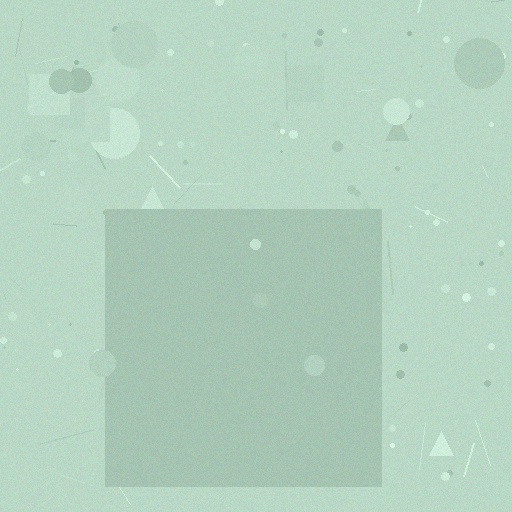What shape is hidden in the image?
A square is hidden in the image.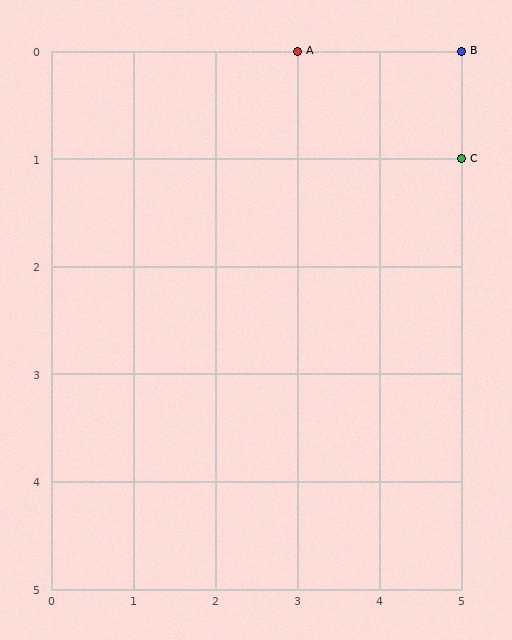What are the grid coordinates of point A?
Point A is at grid coordinates (3, 0).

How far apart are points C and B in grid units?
Points C and B are 1 row apart.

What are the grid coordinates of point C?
Point C is at grid coordinates (5, 1).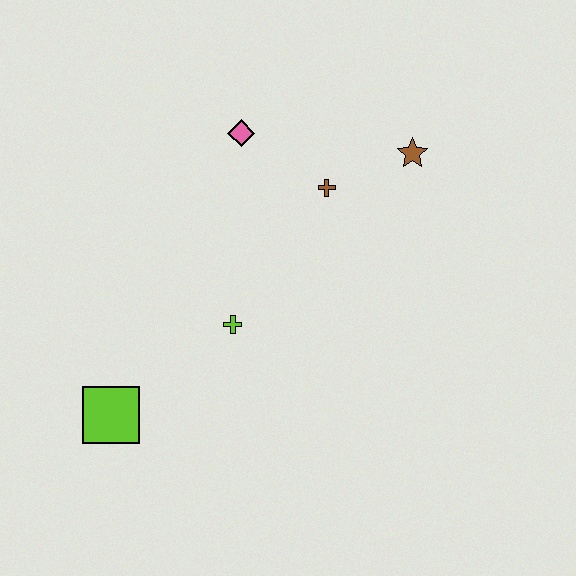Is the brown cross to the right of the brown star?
No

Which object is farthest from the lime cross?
The brown star is farthest from the lime cross.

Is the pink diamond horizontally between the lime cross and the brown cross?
Yes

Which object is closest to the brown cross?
The brown star is closest to the brown cross.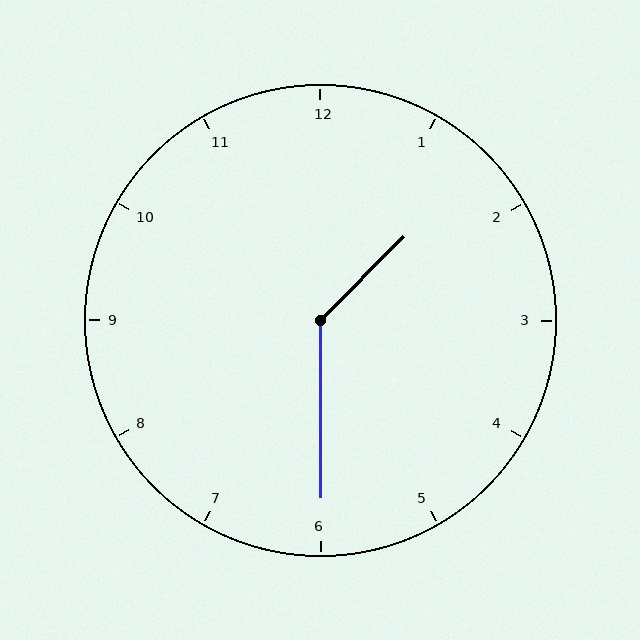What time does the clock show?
1:30.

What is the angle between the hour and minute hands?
Approximately 135 degrees.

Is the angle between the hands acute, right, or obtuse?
It is obtuse.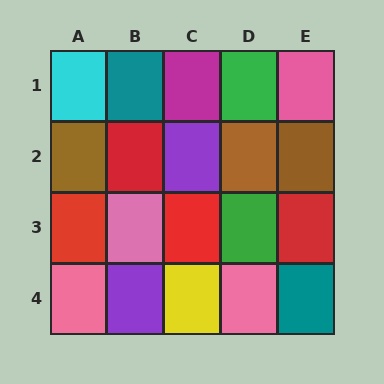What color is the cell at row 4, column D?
Pink.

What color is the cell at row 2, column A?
Brown.